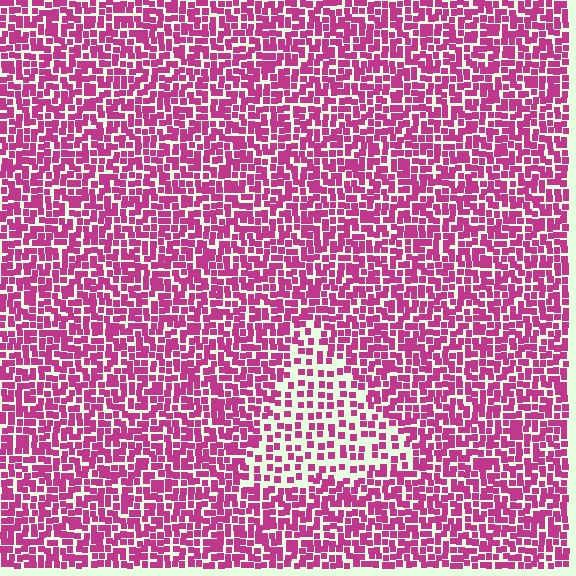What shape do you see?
I see a triangle.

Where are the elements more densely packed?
The elements are more densely packed outside the triangle boundary.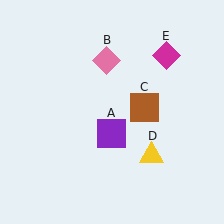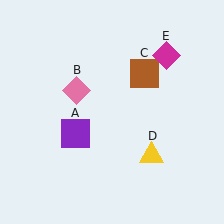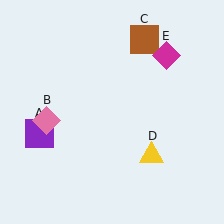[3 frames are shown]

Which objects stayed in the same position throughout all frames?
Yellow triangle (object D) and magenta diamond (object E) remained stationary.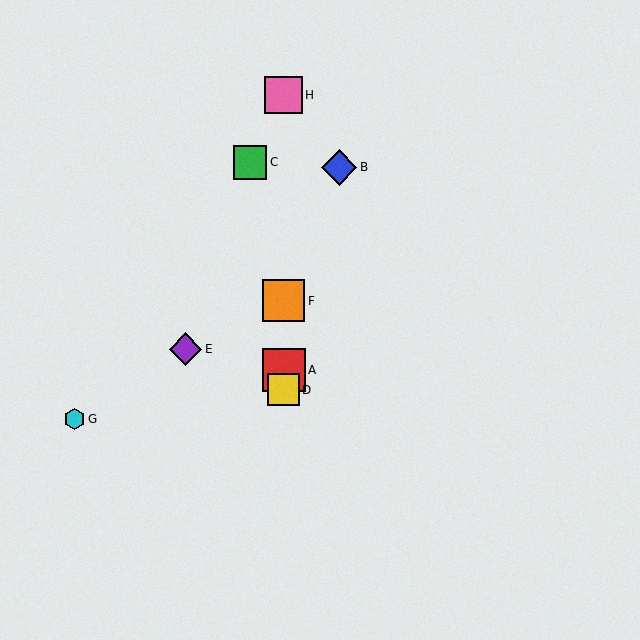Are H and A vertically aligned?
Yes, both are at x≈284.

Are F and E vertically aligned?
No, F is at x≈284 and E is at x≈186.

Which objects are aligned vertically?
Objects A, D, F, H are aligned vertically.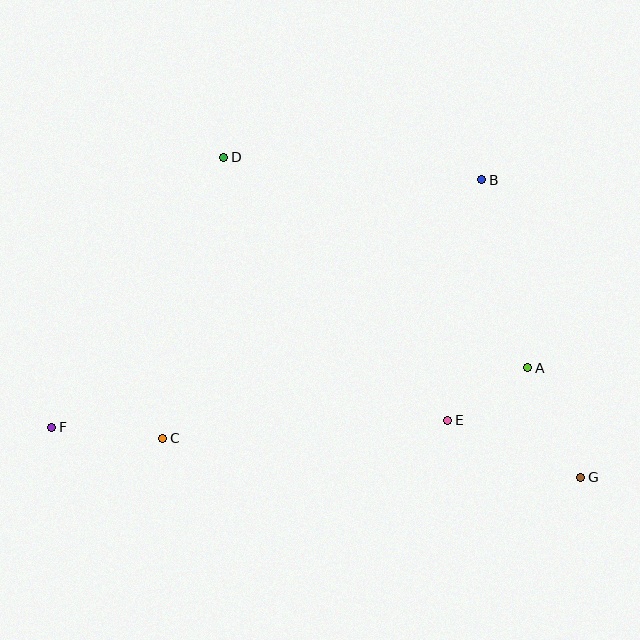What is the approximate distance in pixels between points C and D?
The distance between C and D is approximately 287 pixels.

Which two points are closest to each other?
Points A and E are closest to each other.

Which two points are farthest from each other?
Points F and G are farthest from each other.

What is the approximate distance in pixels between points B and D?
The distance between B and D is approximately 259 pixels.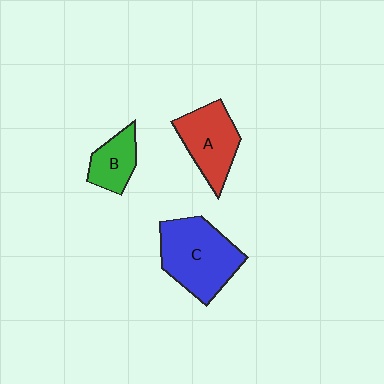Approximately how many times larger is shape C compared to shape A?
Approximately 1.4 times.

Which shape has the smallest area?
Shape B (green).